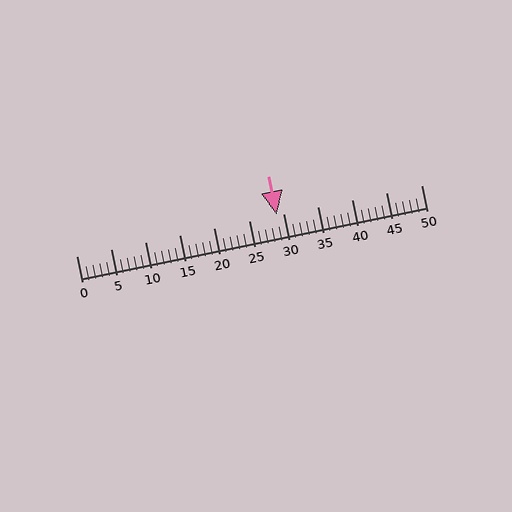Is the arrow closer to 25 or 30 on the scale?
The arrow is closer to 30.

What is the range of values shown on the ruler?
The ruler shows values from 0 to 50.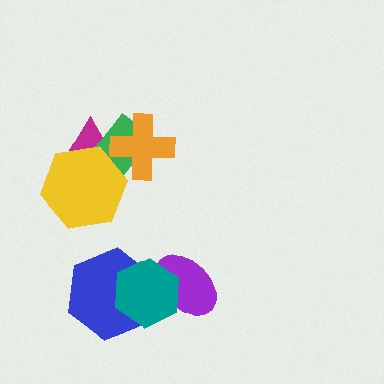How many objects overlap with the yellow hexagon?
2 objects overlap with the yellow hexagon.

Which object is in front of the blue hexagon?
The teal hexagon is in front of the blue hexagon.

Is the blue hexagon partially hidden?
Yes, it is partially covered by another shape.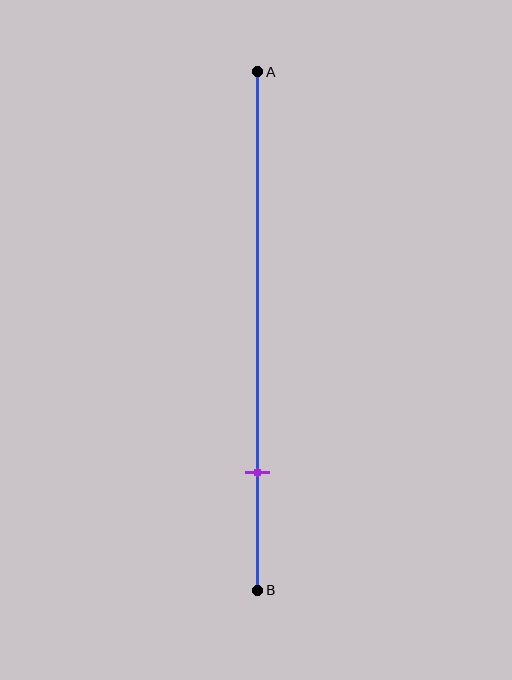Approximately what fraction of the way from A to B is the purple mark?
The purple mark is approximately 75% of the way from A to B.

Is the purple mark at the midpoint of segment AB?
No, the mark is at about 75% from A, not at the 50% midpoint.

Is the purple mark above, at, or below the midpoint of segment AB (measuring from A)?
The purple mark is below the midpoint of segment AB.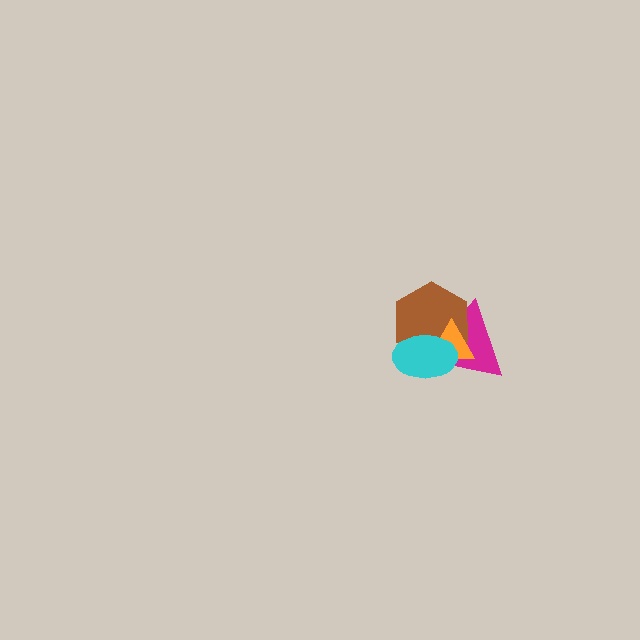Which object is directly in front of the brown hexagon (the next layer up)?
The orange triangle is directly in front of the brown hexagon.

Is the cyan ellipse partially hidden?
No, no other shape covers it.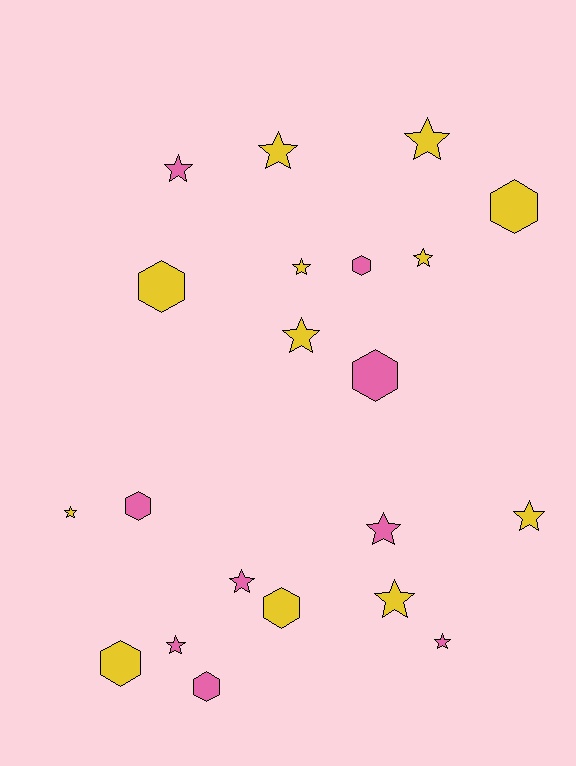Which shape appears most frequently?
Star, with 13 objects.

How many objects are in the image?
There are 21 objects.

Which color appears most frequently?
Yellow, with 12 objects.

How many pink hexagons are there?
There are 4 pink hexagons.